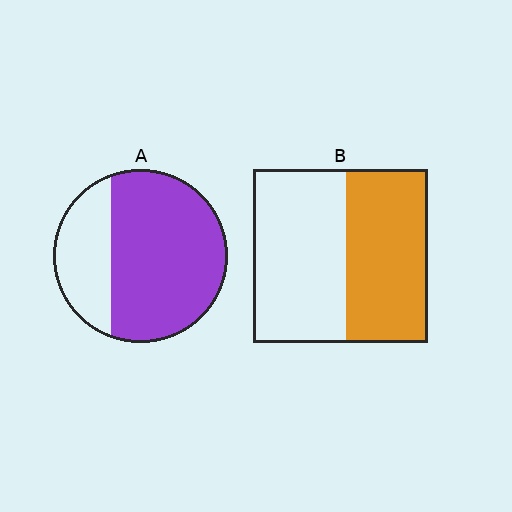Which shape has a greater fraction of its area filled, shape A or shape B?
Shape A.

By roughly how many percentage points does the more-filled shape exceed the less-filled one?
By roughly 25 percentage points (A over B).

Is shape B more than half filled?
Roughly half.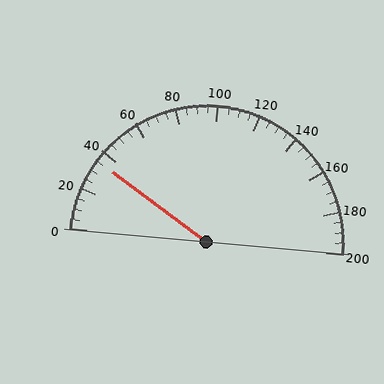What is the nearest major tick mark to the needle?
The nearest major tick mark is 40.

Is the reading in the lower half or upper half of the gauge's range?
The reading is in the lower half of the range (0 to 200).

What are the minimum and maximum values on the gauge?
The gauge ranges from 0 to 200.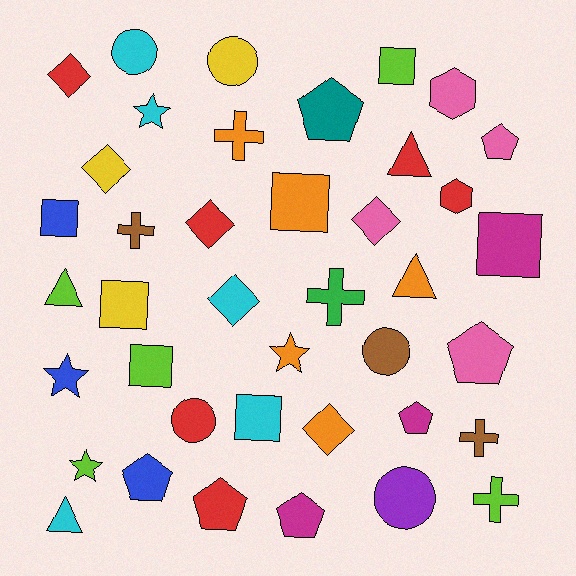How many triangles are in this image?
There are 4 triangles.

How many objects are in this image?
There are 40 objects.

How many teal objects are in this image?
There is 1 teal object.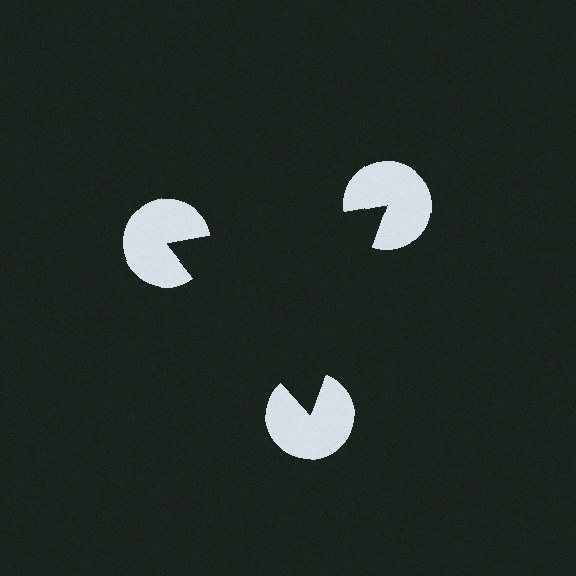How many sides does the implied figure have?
3 sides.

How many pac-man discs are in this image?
There are 3 — one at each vertex of the illusory triangle.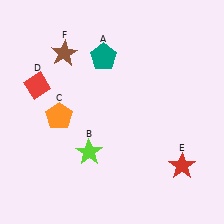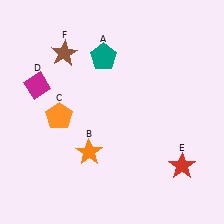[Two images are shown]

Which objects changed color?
B changed from lime to orange. D changed from red to magenta.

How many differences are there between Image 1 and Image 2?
There are 2 differences between the two images.